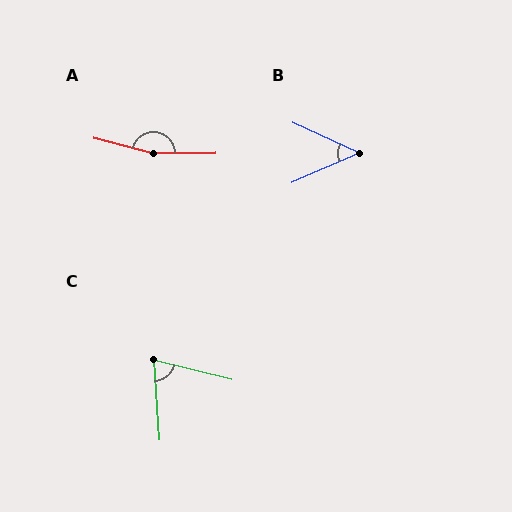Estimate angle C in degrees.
Approximately 72 degrees.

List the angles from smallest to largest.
B (48°), C (72°), A (165°).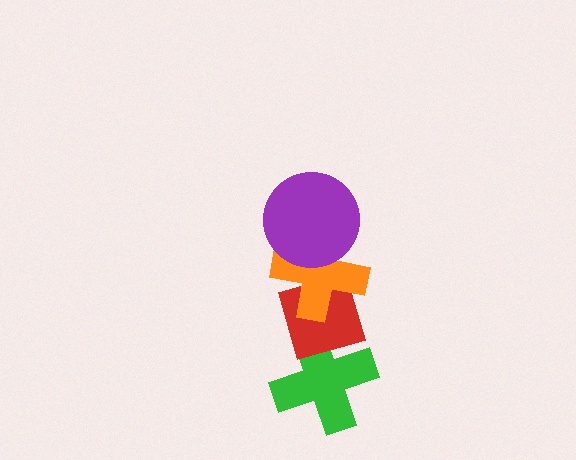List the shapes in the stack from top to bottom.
From top to bottom: the purple circle, the orange cross, the red diamond, the green cross.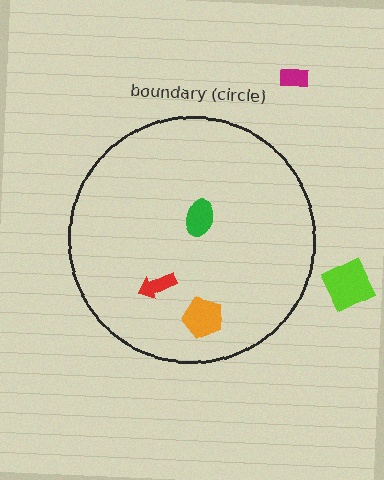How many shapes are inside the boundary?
3 inside, 2 outside.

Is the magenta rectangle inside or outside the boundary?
Outside.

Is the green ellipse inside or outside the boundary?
Inside.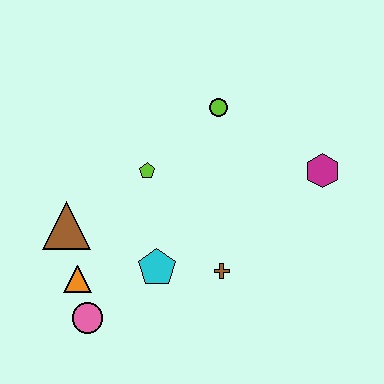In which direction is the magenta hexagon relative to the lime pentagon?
The magenta hexagon is to the right of the lime pentagon.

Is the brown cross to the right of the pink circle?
Yes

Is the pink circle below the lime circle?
Yes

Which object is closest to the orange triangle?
The pink circle is closest to the orange triangle.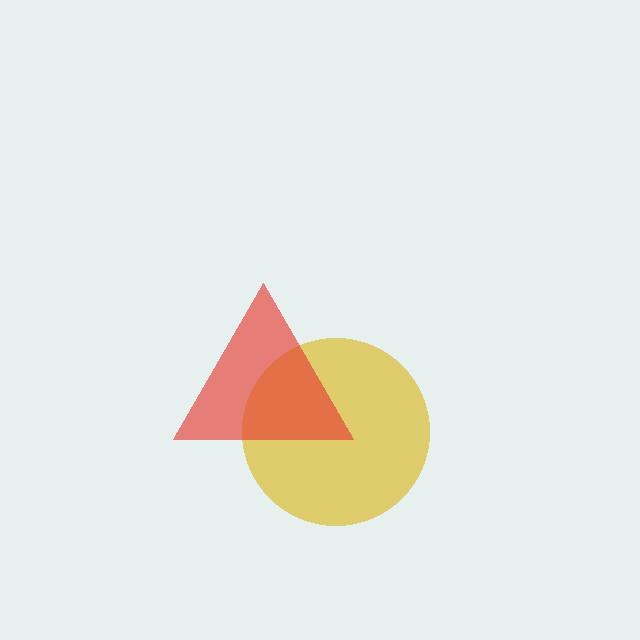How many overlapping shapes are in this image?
There are 2 overlapping shapes in the image.